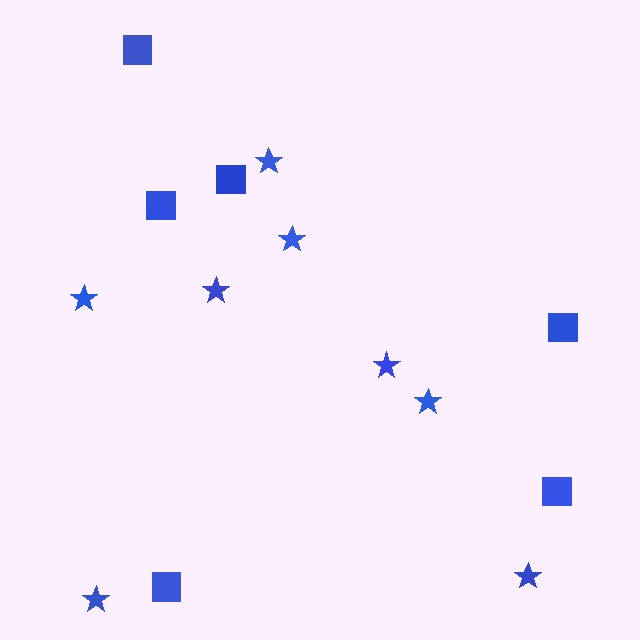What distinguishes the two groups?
There are 2 groups: one group of squares (6) and one group of stars (8).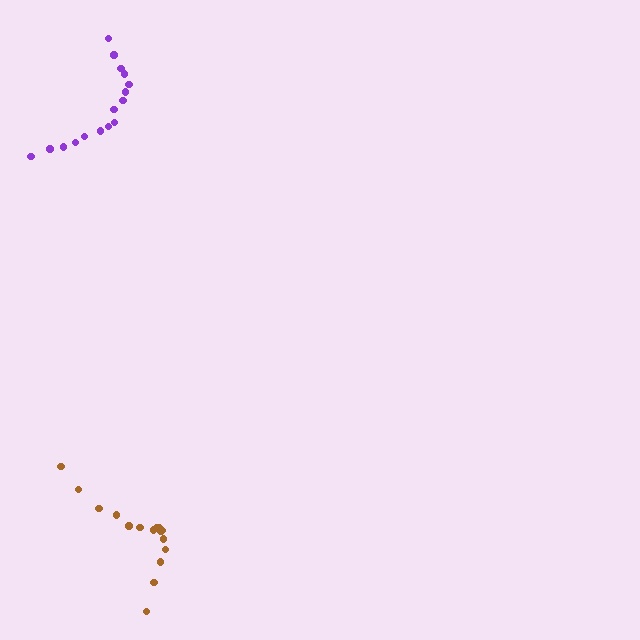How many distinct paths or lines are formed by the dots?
There are 2 distinct paths.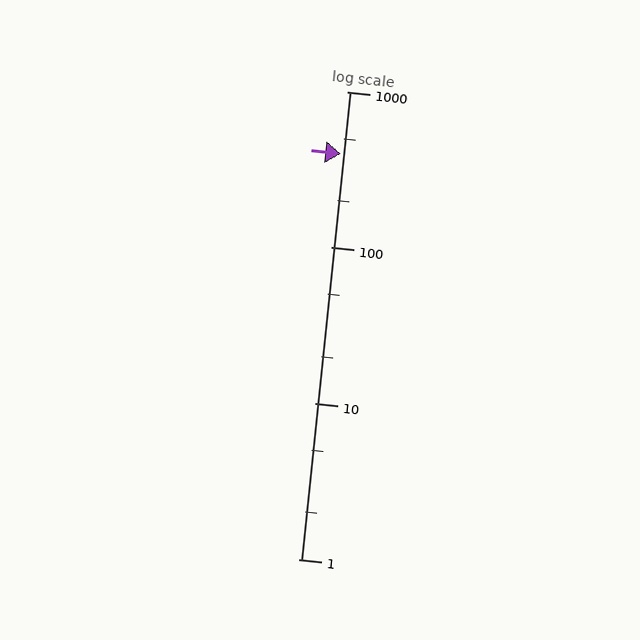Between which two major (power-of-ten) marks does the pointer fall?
The pointer is between 100 and 1000.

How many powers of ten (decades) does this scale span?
The scale spans 3 decades, from 1 to 1000.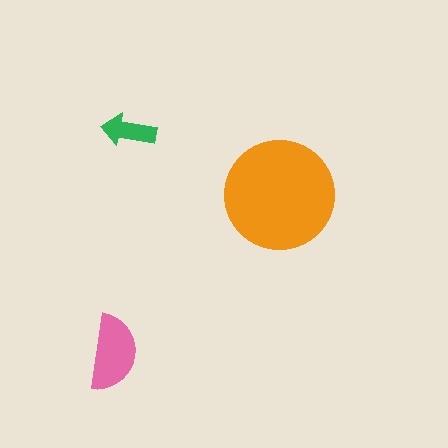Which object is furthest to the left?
The pink semicircle is leftmost.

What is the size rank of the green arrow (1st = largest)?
3rd.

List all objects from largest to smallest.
The orange circle, the pink semicircle, the green arrow.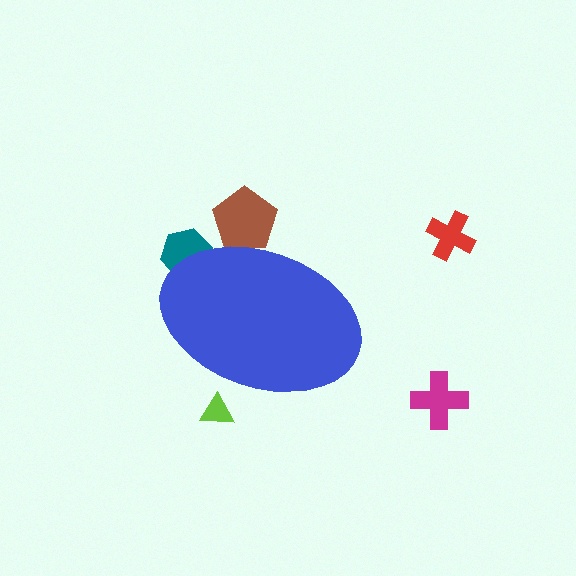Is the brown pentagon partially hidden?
Yes, the brown pentagon is partially hidden behind the blue ellipse.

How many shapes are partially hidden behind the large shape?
3 shapes are partially hidden.